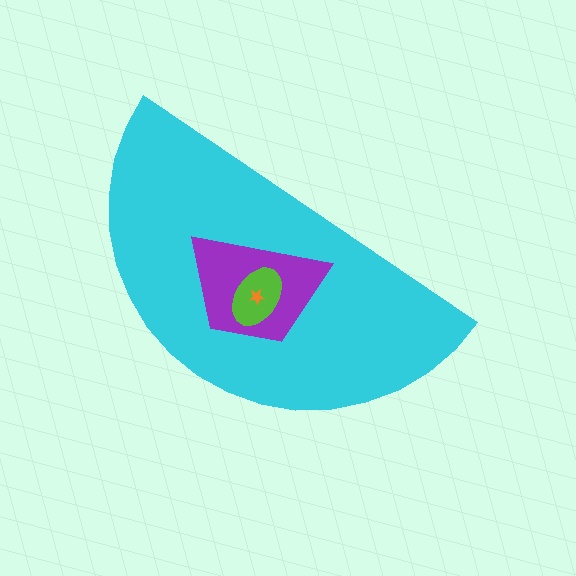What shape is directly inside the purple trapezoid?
The lime ellipse.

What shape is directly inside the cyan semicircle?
The purple trapezoid.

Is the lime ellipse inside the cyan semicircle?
Yes.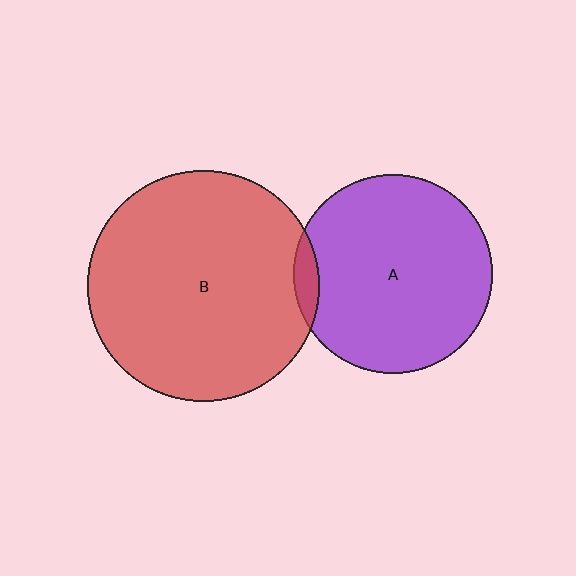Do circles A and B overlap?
Yes.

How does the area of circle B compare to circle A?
Approximately 1.4 times.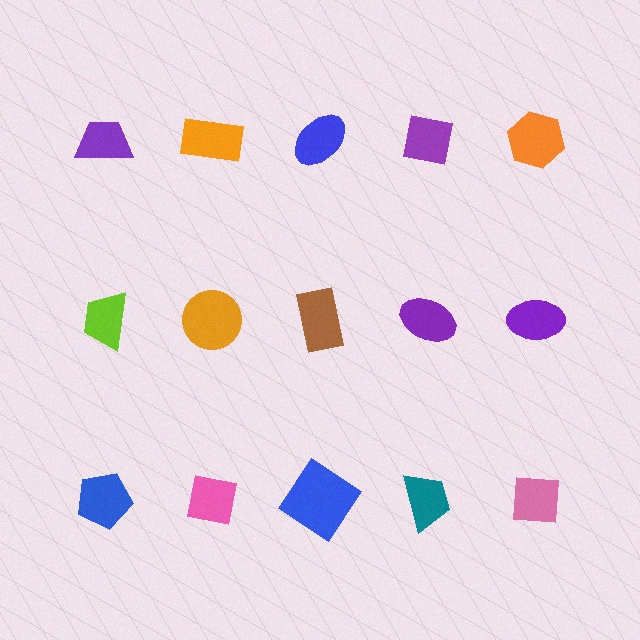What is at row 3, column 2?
A pink square.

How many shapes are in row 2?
5 shapes.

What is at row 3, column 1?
A blue pentagon.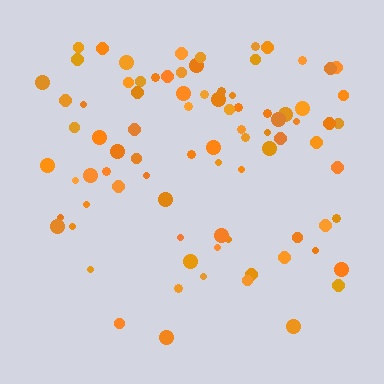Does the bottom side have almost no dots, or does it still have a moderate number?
Still a moderate number, just noticeably fewer than the top.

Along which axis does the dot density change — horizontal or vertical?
Vertical.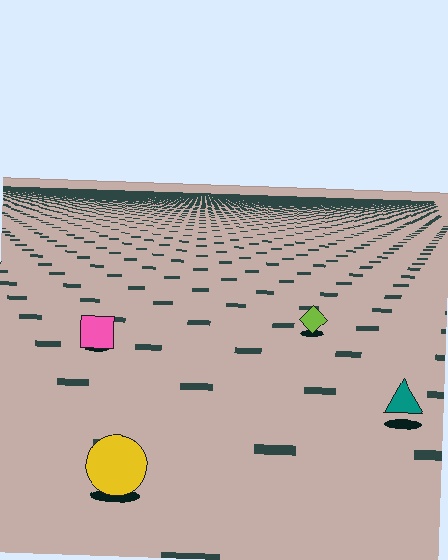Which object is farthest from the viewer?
The lime diamond is farthest from the viewer. It appears smaller and the ground texture around it is denser.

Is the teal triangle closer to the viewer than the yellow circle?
No. The yellow circle is closer — you can tell from the texture gradient: the ground texture is coarser near it.